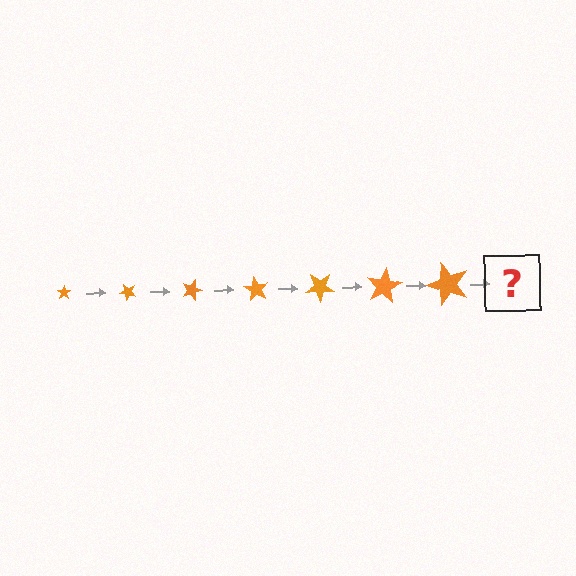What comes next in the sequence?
The next element should be a star, larger than the previous one and rotated 315 degrees from the start.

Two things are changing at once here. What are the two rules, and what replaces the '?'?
The two rules are that the star grows larger each step and it rotates 45 degrees each step. The '?' should be a star, larger than the previous one and rotated 315 degrees from the start.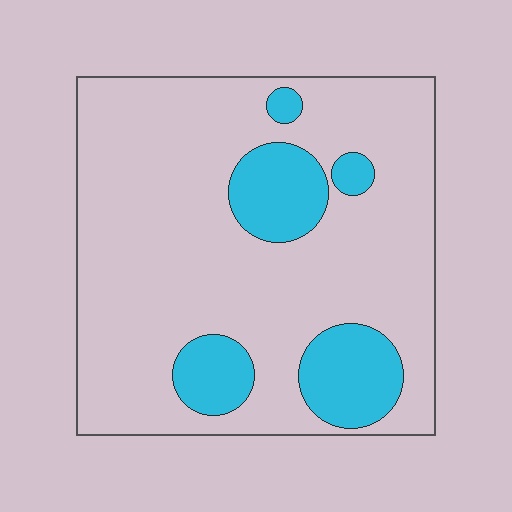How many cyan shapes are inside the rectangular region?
5.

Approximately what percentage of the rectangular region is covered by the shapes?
Approximately 20%.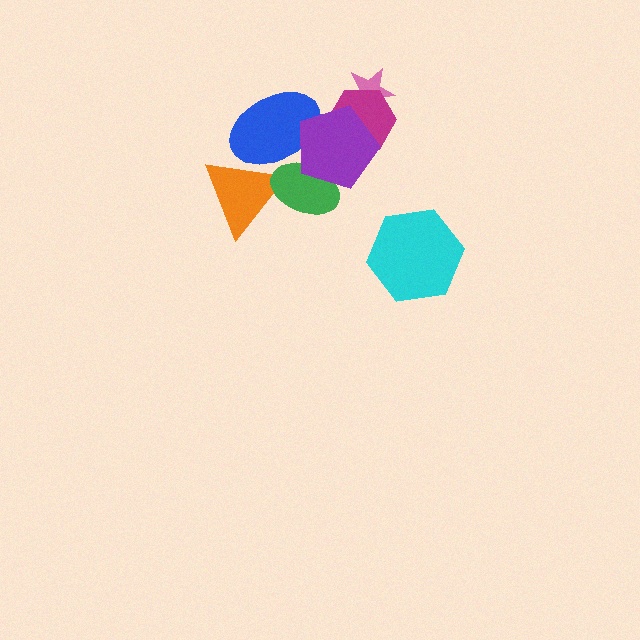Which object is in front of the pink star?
The magenta hexagon is in front of the pink star.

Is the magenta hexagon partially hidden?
Yes, it is partially covered by another shape.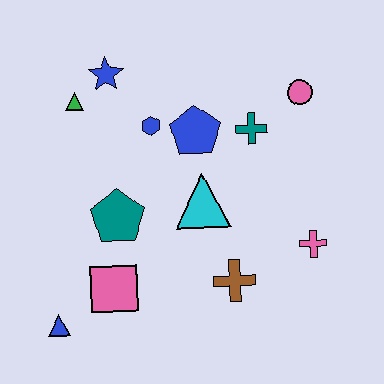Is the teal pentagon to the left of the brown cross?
Yes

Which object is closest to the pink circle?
The teal cross is closest to the pink circle.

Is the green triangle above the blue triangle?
Yes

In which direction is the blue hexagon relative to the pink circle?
The blue hexagon is to the left of the pink circle.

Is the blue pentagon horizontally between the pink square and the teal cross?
Yes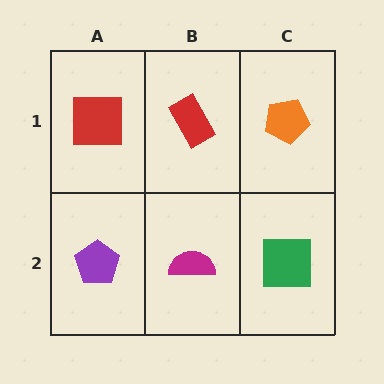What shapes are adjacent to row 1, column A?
A purple pentagon (row 2, column A), a red rectangle (row 1, column B).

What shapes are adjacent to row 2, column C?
An orange pentagon (row 1, column C), a magenta semicircle (row 2, column B).